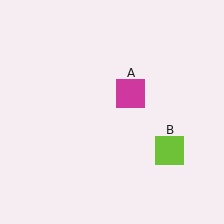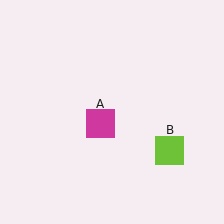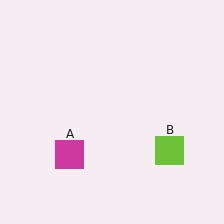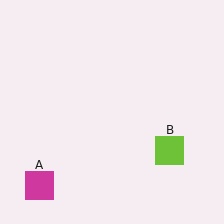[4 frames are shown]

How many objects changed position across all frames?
1 object changed position: magenta square (object A).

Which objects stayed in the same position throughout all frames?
Lime square (object B) remained stationary.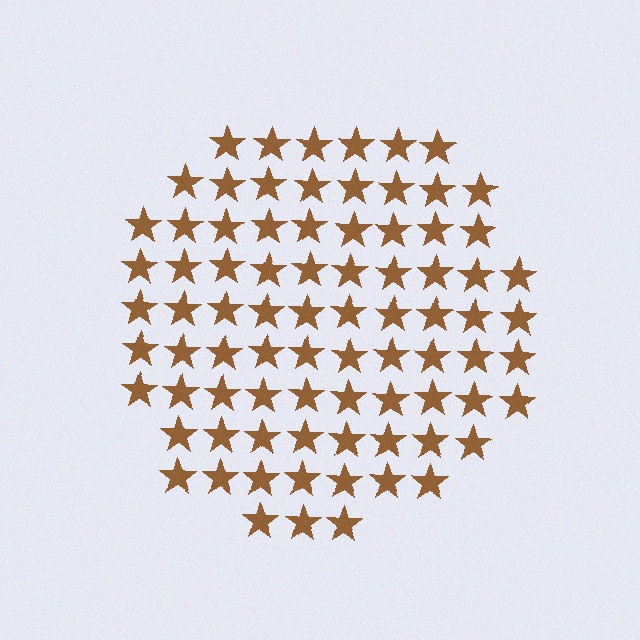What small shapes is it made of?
It is made of small stars.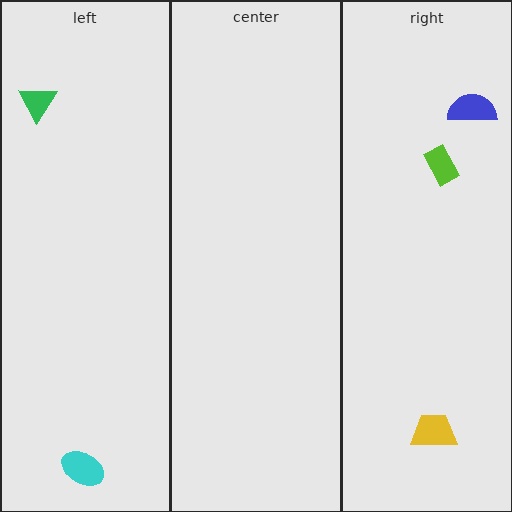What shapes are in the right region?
The yellow trapezoid, the blue semicircle, the lime rectangle.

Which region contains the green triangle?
The left region.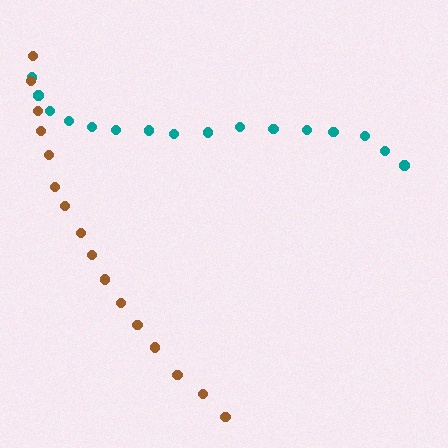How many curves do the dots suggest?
There are 2 distinct paths.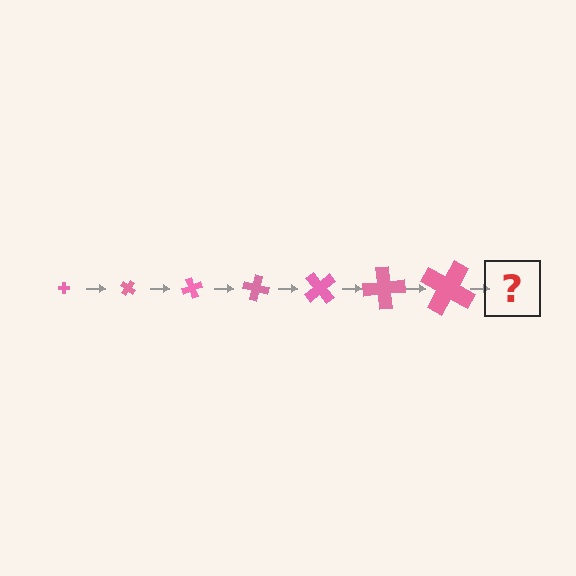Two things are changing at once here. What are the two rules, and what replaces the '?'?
The two rules are that the cross grows larger each step and it rotates 35 degrees each step. The '?' should be a cross, larger than the previous one and rotated 245 degrees from the start.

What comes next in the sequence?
The next element should be a cross, larger than the previous one and rotated 245 degrees from the start.